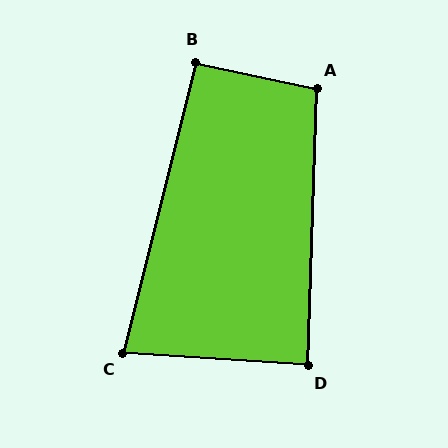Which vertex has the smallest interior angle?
C, at approximately 79 degrees.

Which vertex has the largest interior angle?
A, at approximately 101 degrees.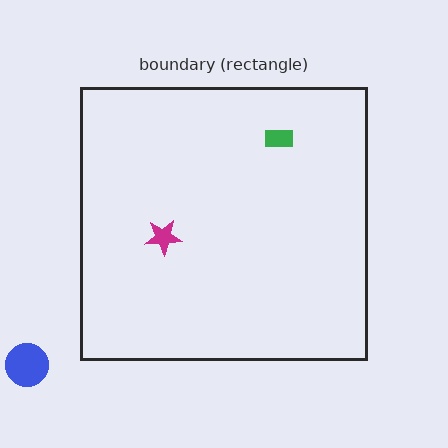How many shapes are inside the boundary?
2 inside, 1 outside.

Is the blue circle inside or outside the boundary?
Outside.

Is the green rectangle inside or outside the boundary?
Inside.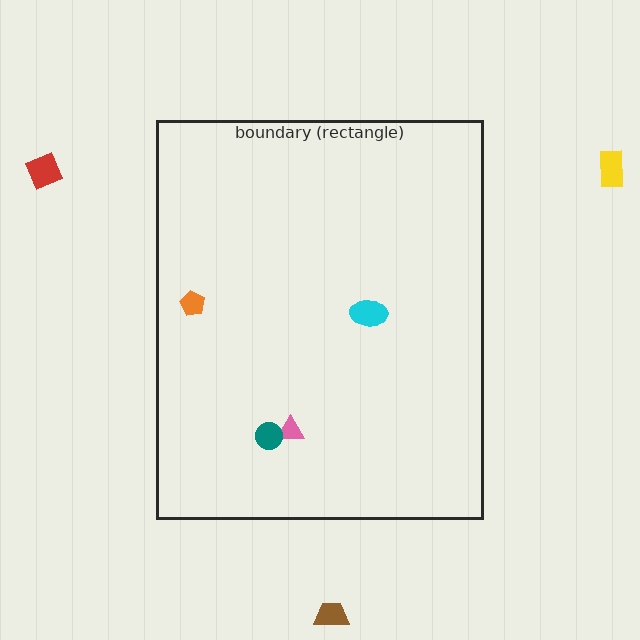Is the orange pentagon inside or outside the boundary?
Inside.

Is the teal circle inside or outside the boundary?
Inside.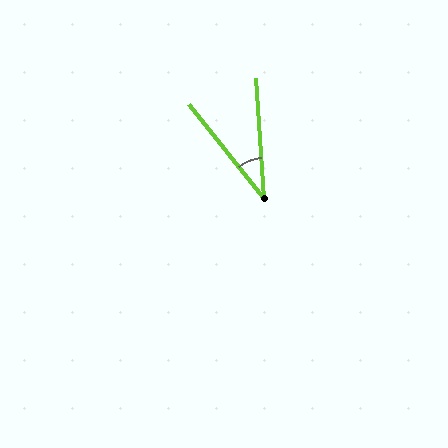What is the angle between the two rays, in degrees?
Approximately 35 degrees.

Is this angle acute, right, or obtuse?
It is acute.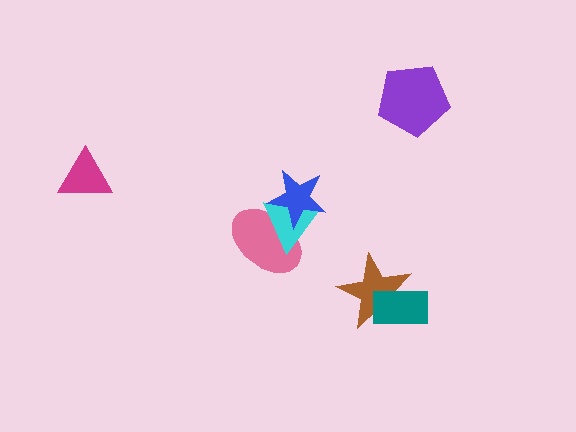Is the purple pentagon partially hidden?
No, no other shape covers it.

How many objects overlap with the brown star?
1 object overlaps with the brown star.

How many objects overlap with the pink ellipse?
2 objects overlap with the pink ellipse.